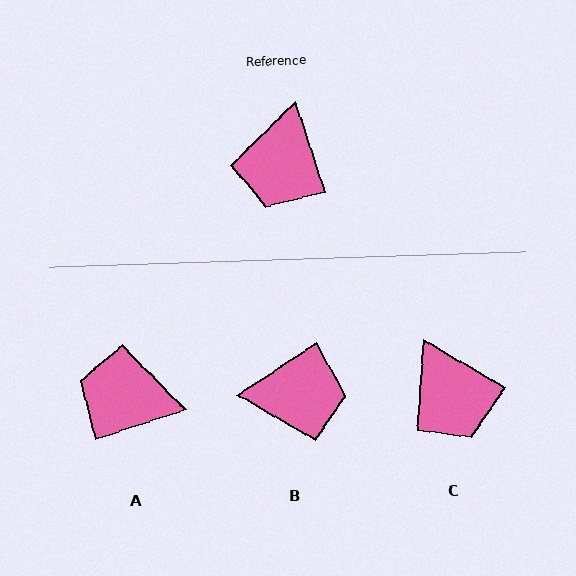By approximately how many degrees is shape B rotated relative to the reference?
Approximately 105 degrees counter-clockwise.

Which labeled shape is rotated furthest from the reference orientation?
B, about 105 degrees away.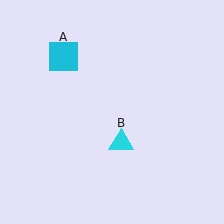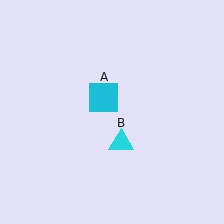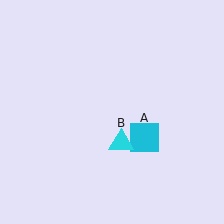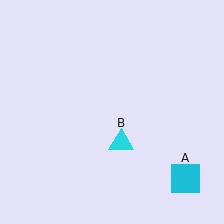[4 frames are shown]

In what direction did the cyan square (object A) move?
The cyan square (object A) moved down and to the right.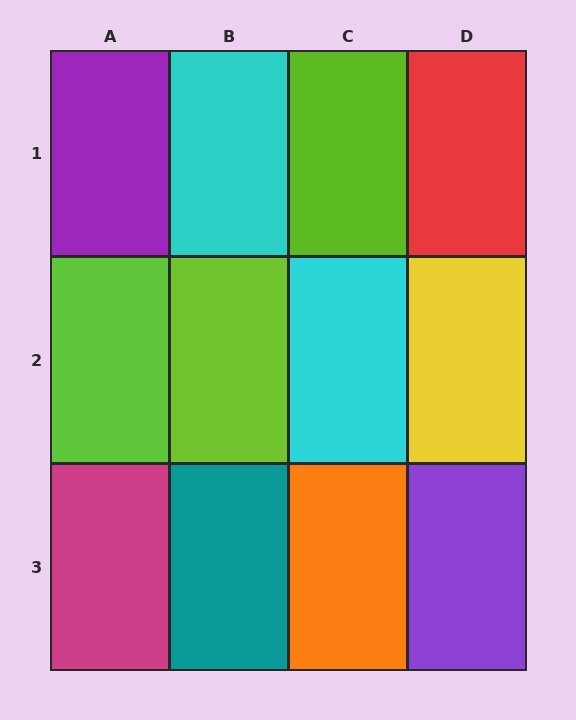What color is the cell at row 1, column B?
Cyan.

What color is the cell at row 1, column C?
Lime.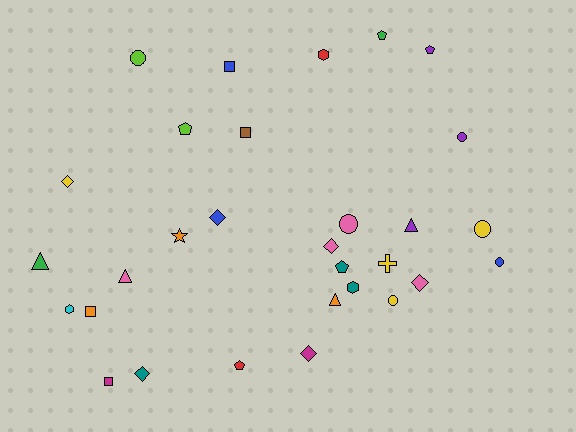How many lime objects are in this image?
There are 2 lime objects.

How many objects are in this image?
There are 30 objects.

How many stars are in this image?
There is 1 star.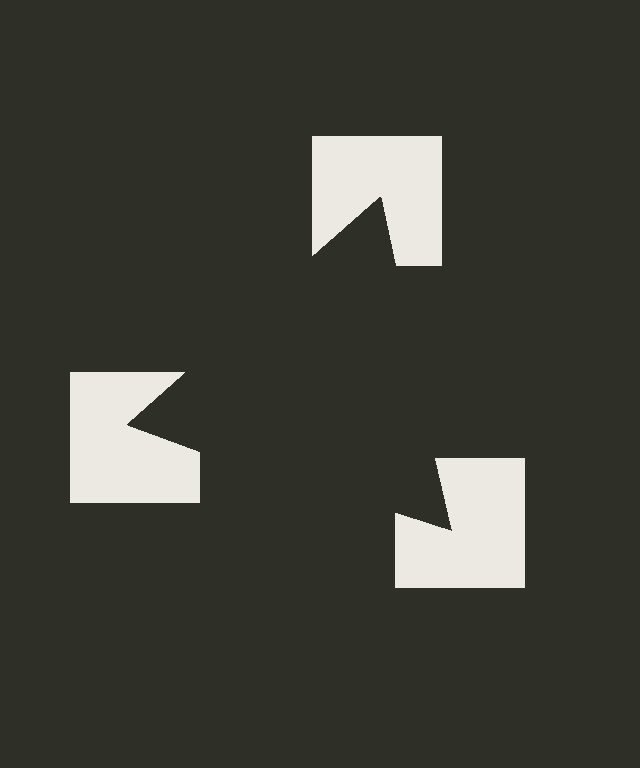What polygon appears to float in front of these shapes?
An illusory triangle — its edges are inferred from the aligned wedge cuts in the notched squares, not physically drawn.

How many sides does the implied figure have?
3 sides.